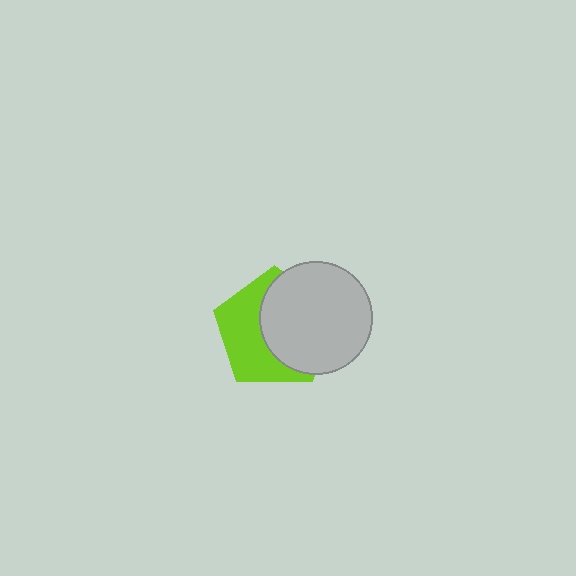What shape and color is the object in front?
The object in front is a light gray circle.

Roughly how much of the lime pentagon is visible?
About half of it is visible (roughly 47%).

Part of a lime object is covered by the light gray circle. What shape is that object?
It is a pentagon.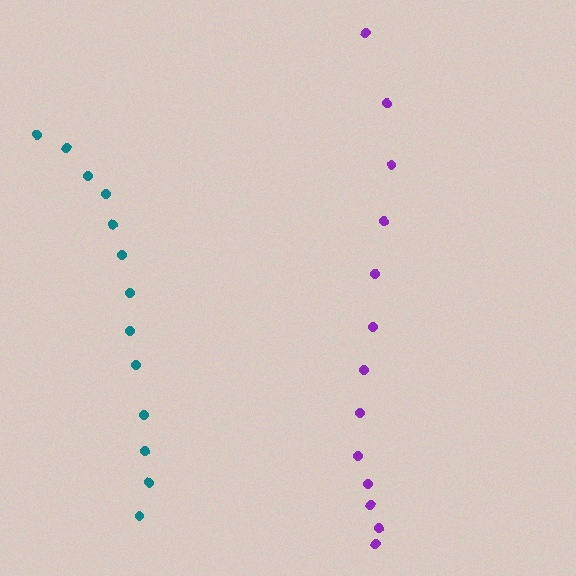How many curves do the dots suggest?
There are 2 distinct paths.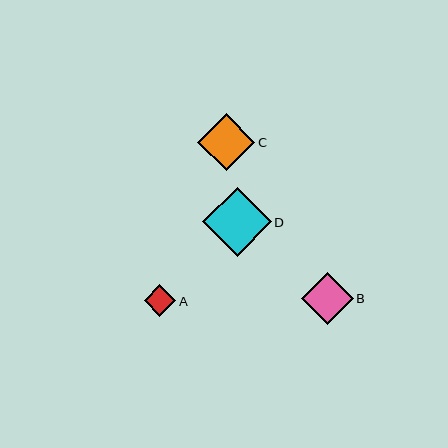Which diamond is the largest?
Diamond D is the largest with a size of approximately 69 pixels.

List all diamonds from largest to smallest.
From largest to smallest: D, C, B, A.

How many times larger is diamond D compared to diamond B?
Diamond D is approximately 1.3 times the size of diamond B.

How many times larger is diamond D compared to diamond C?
Diamond D is approximately 1.2 times the size of diamond C.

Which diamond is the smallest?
Diamond A is the smallest with a size of approximately 31 pixels.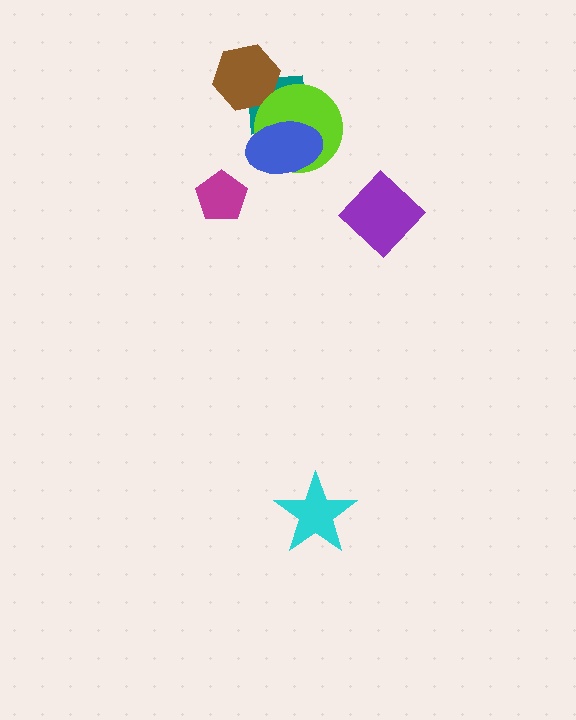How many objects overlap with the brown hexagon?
1 object overlaps with the brown hexagon.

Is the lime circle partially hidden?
Yes, it is partially covered by another shape.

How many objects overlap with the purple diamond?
0 objects overlap with the purple diamond.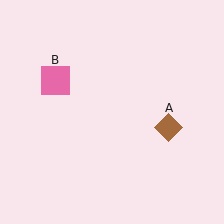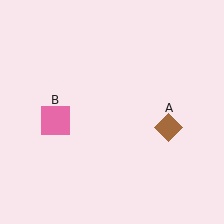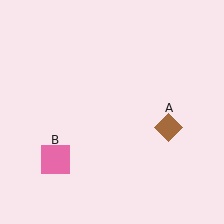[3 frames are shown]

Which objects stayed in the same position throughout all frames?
Brown diamond (object A) remained stationary.